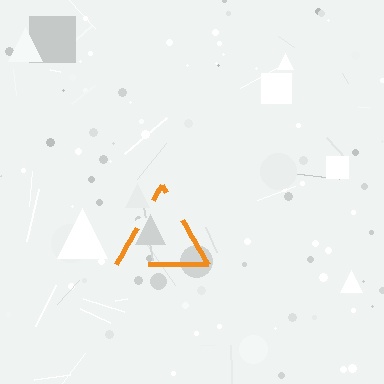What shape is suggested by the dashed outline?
The dashed outline suggests a triangle.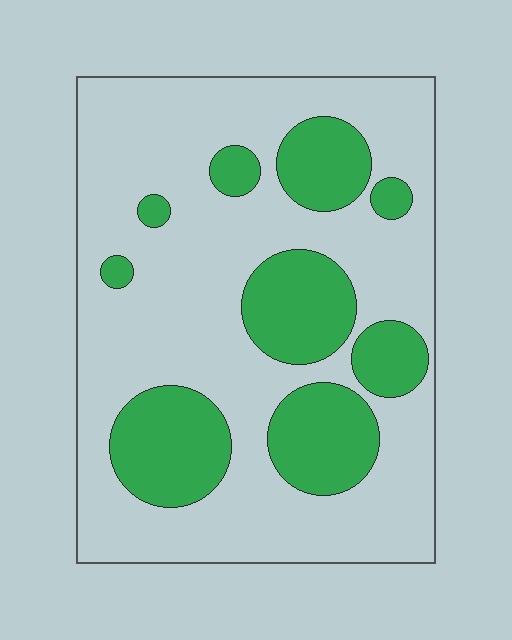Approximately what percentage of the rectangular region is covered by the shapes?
Approximately 30%.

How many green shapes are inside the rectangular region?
9.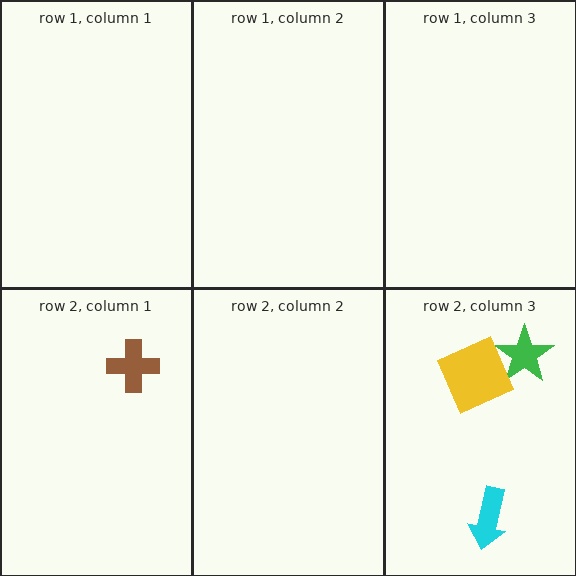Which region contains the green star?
The row 2, column 3 region.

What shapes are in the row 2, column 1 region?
The brown cross.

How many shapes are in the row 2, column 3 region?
3.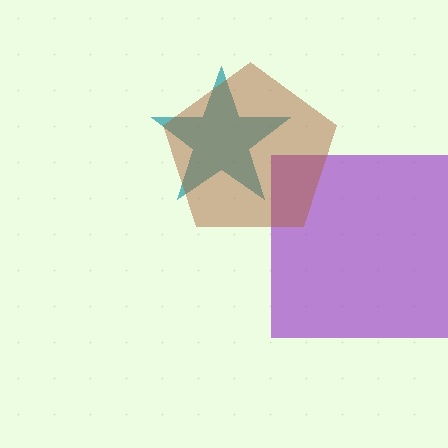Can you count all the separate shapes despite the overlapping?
Yes, there are 3 separate shapes.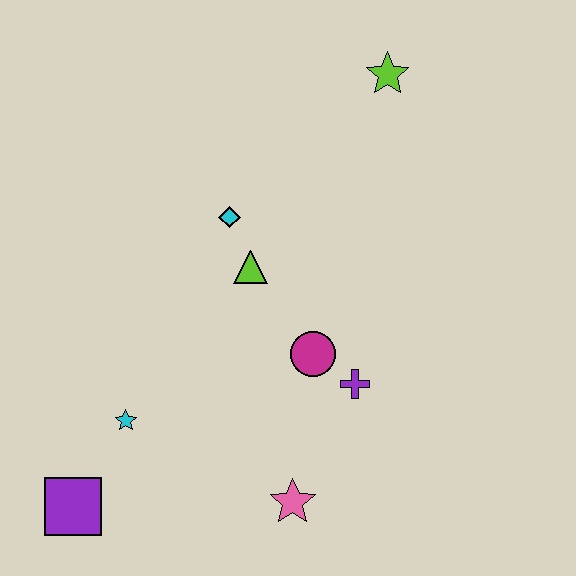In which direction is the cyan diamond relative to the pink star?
The cyan diamond is above the pink star.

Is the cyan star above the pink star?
Yes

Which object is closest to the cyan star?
The purple square is closest to the cyan star.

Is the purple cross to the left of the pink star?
No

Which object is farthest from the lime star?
The purple square is farthest from the lime star.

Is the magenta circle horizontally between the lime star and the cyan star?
Yes